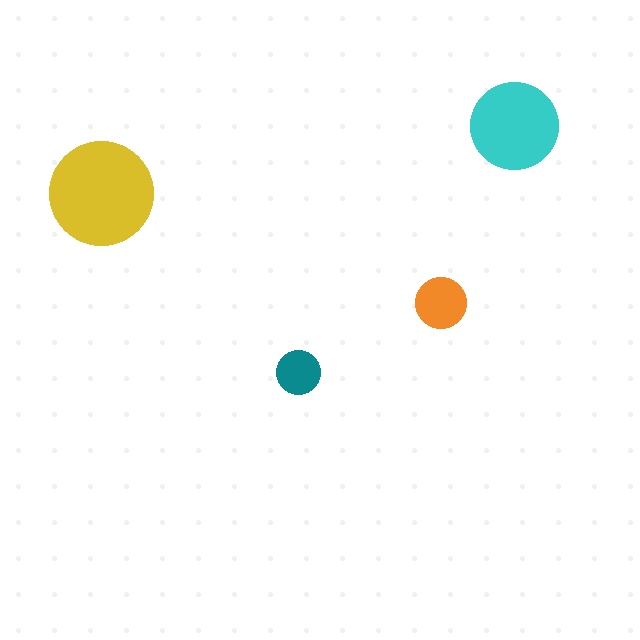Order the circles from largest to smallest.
the yellow one, the cyan one, the orange one, the teal one.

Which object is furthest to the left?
The yellow circle is leftmost.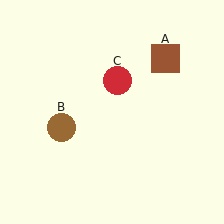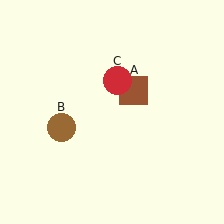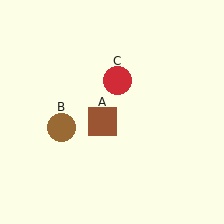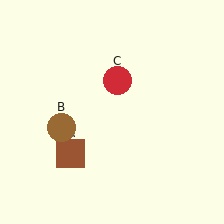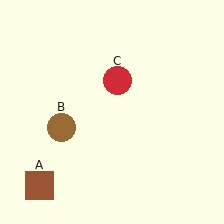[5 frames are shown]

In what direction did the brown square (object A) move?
The brown square (object A) moved down and to the left.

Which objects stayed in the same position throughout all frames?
Brown circle (object B) and red circle (object C) remained stationary.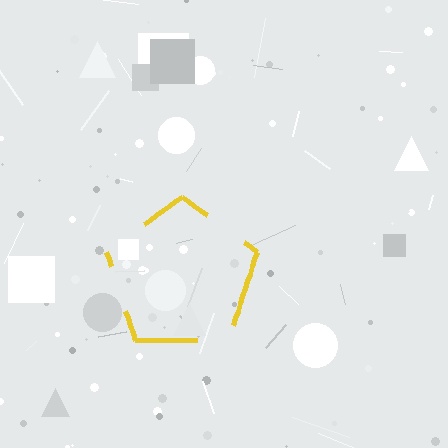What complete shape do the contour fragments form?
The contour fragments form a pentagon.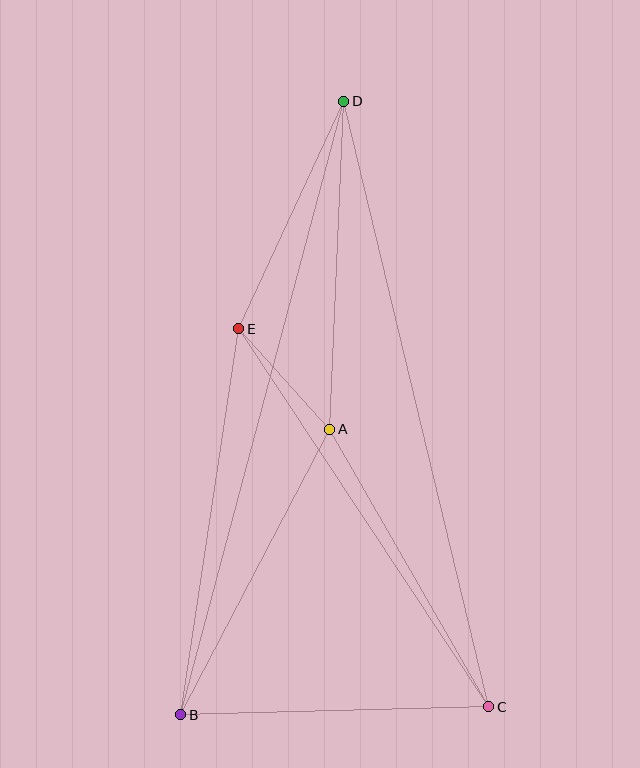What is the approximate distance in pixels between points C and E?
The distance between C and E is approximately 453 pixels.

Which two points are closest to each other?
Points A and E are closest to each other.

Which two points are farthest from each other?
Points B and D are farthest from each other.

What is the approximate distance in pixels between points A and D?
The distance between A and D is approximately 328 pixels.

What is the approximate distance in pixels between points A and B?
The distance between A and B is approximately 322 pixels.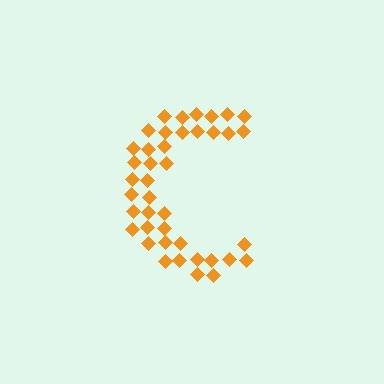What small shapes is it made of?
It is made of small diamonds.